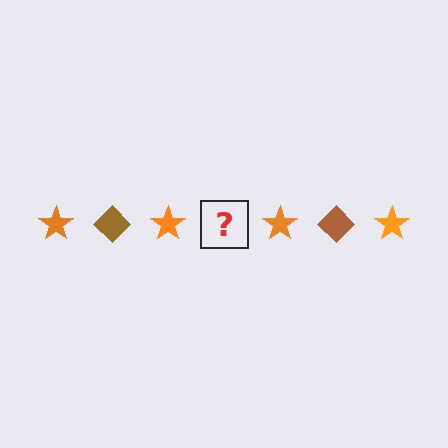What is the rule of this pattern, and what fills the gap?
The rule is that the pattern alternates between orange star and brown diamond. The gap should be filled with a brown diamond.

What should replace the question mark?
The question mark should be replaced with a brown diamond.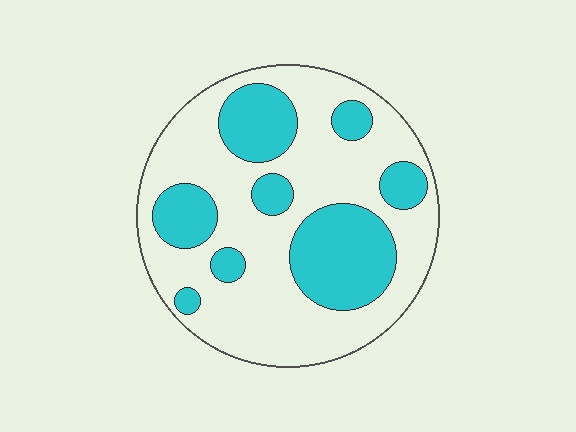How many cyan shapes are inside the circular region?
8.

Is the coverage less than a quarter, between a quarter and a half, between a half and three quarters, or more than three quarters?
Between a quarter and a half.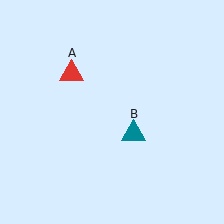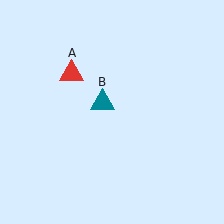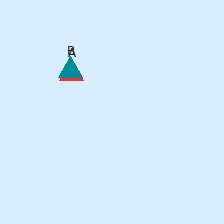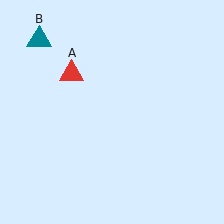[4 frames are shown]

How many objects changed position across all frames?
1 object changed position: teal triangle (object B).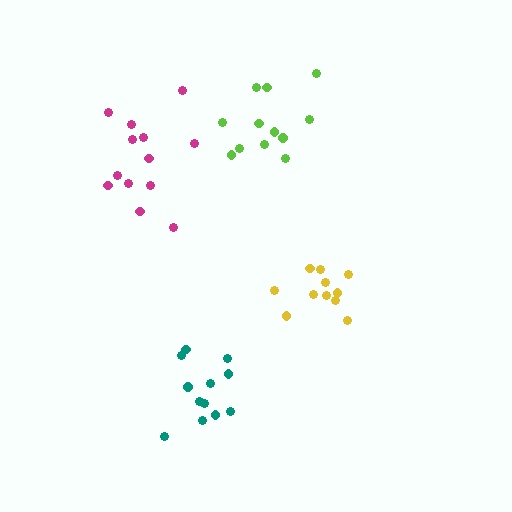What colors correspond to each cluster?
The clusters are colored: lime, teal, yellow, magenta.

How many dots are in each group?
Group 1: 12 dots, Group 2: 12 dots, Group 3: 11 dots, Group 4: 13 dots (48 total).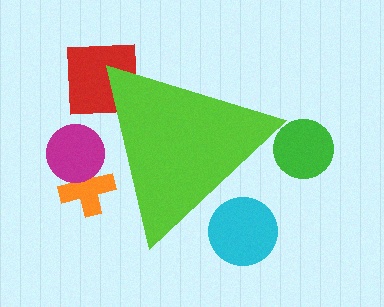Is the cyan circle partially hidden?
No, the cyan circle is fully visible.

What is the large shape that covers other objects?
A lime triangle.